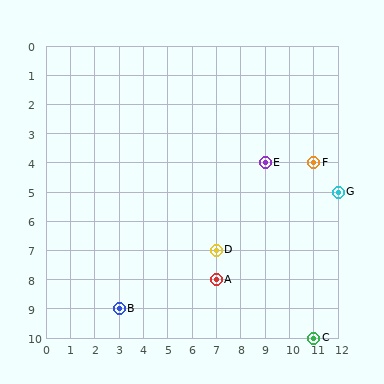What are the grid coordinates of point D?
Point D is at grid coordinates (7, 7).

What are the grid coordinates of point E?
Point E is at grid coordinates (9, 4).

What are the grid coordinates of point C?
Point C is at grid coordinates (11, 10).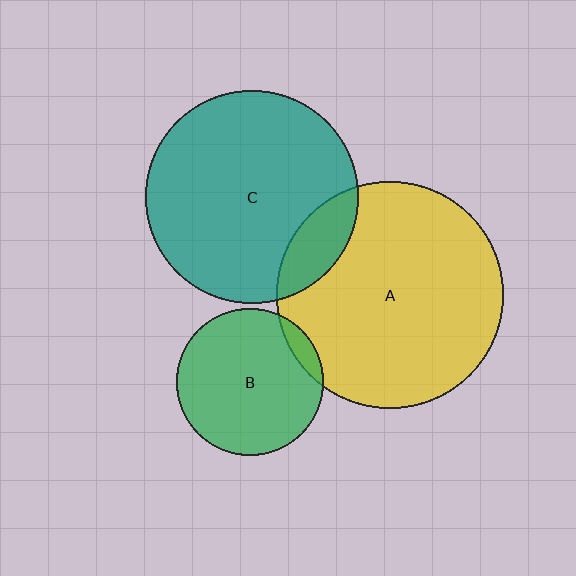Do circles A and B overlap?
Yes.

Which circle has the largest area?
Circle A (yellow).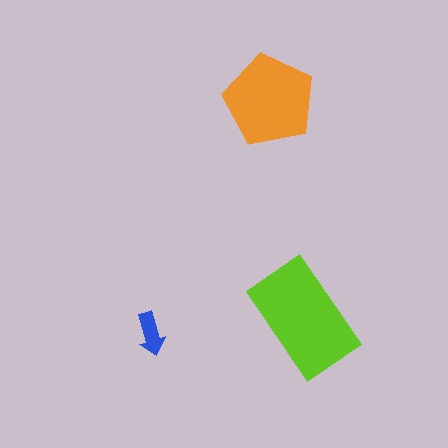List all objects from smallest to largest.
The blue arrow, the orange pentagon, the lime rectangle.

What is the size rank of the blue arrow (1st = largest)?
3rd.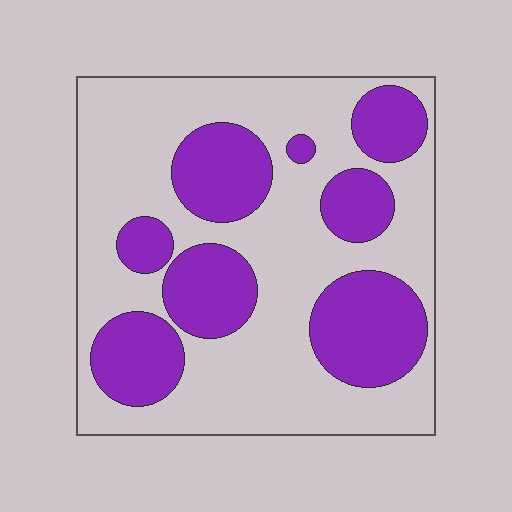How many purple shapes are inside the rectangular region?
8.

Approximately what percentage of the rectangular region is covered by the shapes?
Approximately 35%.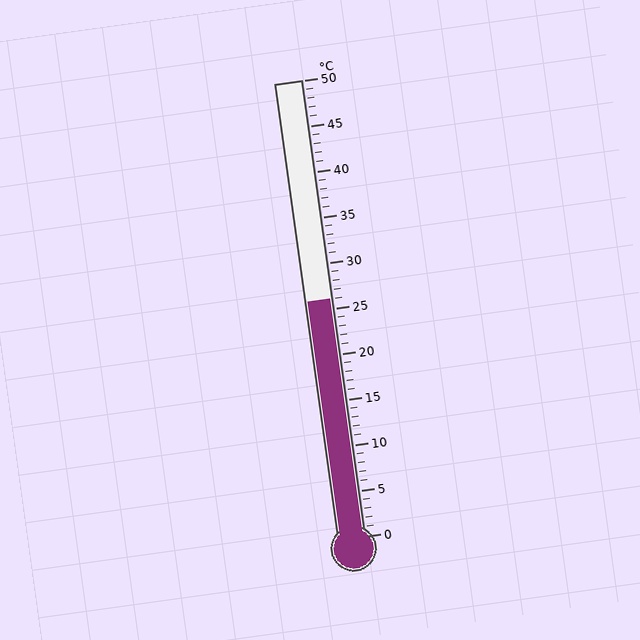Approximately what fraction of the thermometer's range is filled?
The thermometer is filled to approximately 50% of its range.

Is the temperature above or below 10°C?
The temperature is above 10°C.